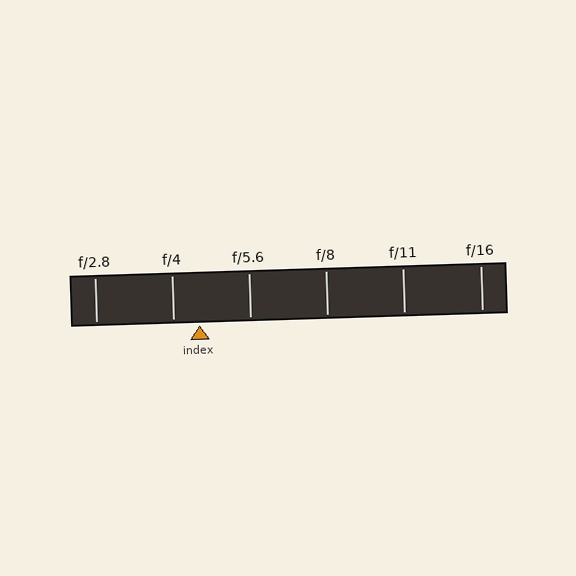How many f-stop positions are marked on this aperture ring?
There are 6 f-stop positions marked.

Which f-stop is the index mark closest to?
The index mark is closest to f/4.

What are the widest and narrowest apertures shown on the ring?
The widest aperture shown is f/2.8 and the narrowest is f/16.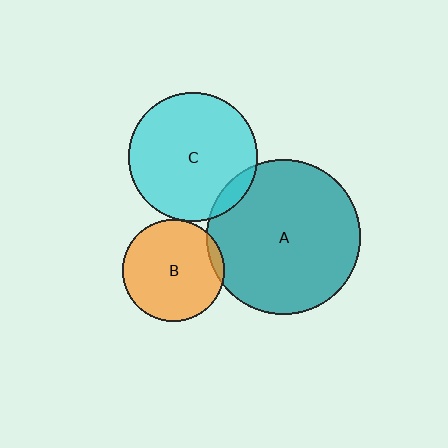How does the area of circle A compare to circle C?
Approximately 1.4 times.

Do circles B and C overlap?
Yes.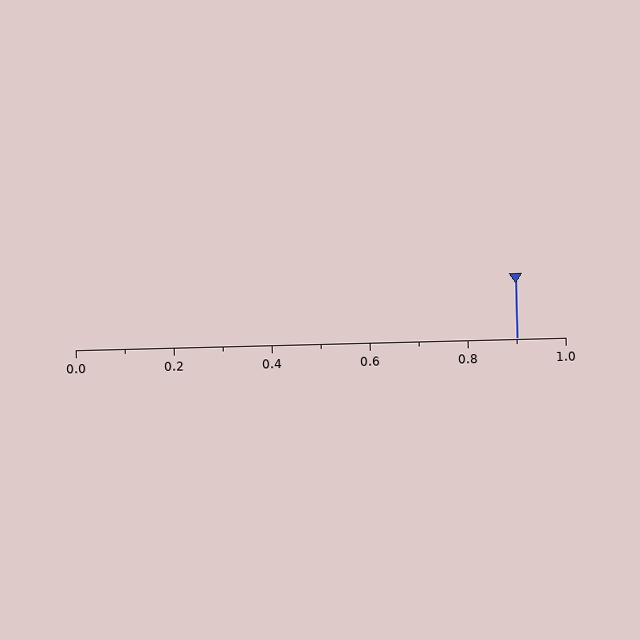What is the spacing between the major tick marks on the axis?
The major ticks are spaced 0.2 apart.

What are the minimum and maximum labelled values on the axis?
The axis runs from 0.0 to 1.0.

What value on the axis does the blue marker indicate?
The marker indicates approximately 0.9.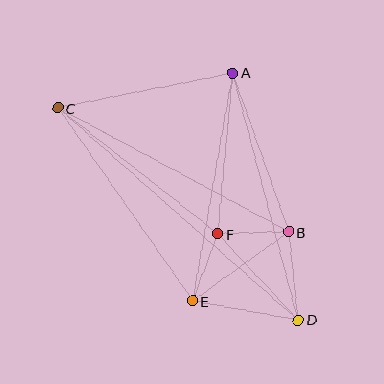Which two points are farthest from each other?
Points C and D are farthest from each other.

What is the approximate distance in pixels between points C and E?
The distance between C and E is approximately 235 pixels.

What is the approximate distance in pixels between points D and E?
The distance between D and E is approximately 108 pixels.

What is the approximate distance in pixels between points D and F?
The distance between D and F is approximately 118 pixels.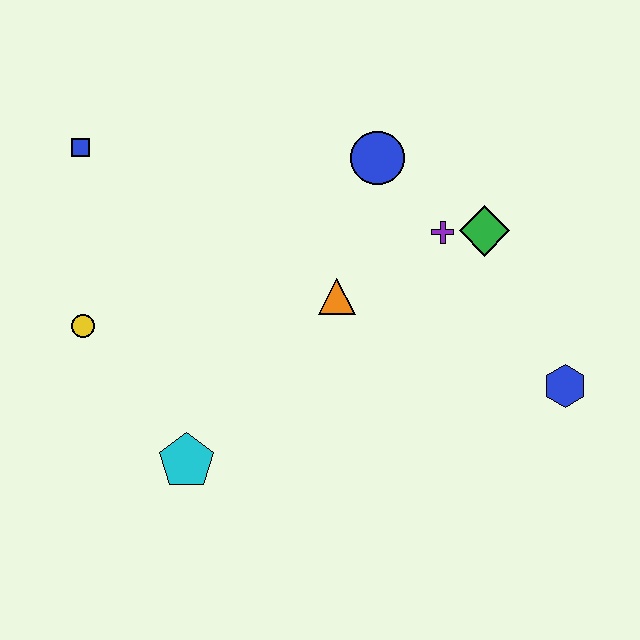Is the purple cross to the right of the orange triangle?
Yes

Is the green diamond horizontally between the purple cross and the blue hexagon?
Yes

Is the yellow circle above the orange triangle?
No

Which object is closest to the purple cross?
The green diamond is closest to the purple cross.